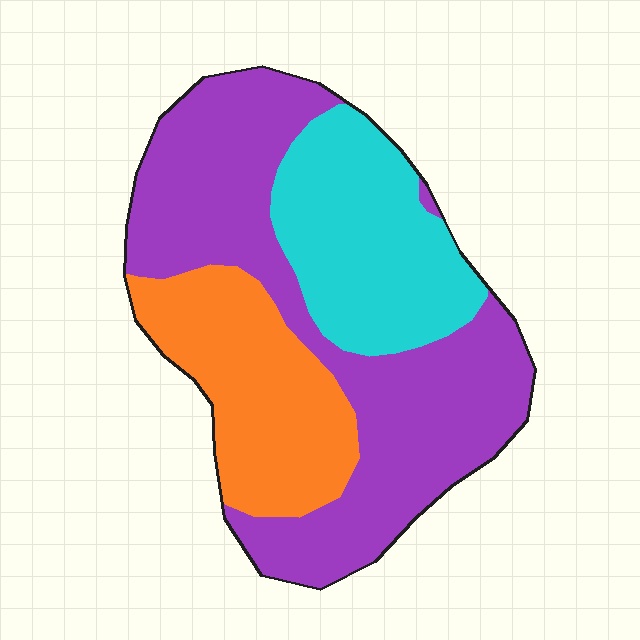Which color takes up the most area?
Purple, at roughly 50%.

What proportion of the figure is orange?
Orange takes up about one quarter (1/4) of the figure.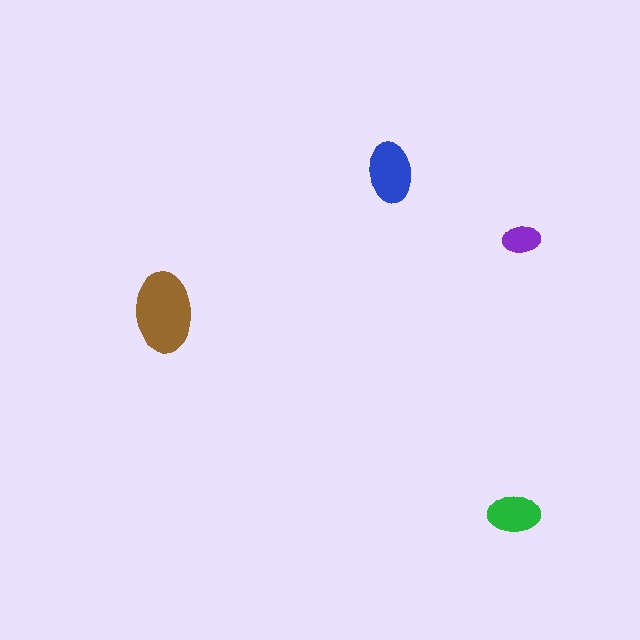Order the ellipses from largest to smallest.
the brown one, the blue one, the green one, the purple one.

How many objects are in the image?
There are 4 objects in the image.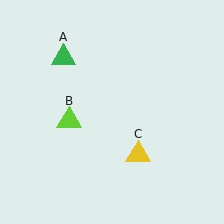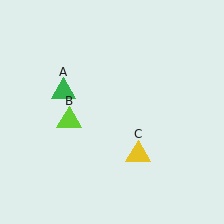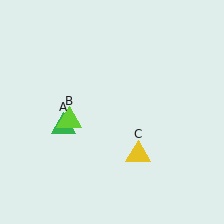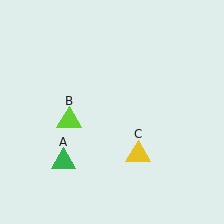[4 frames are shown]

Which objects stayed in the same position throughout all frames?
Lime triangle (object B) and yellow triangle (object C) remained stationary.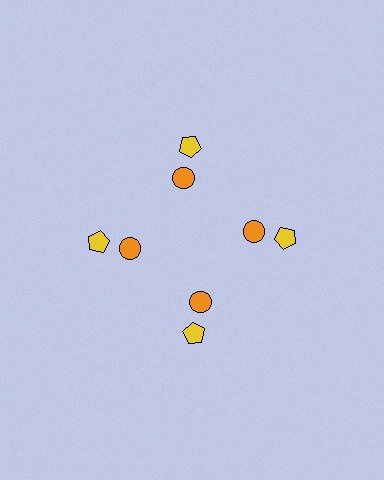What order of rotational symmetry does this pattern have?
This pattern has 4-fold rotational symmetry.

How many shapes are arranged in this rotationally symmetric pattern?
There are 8 shapes, arranged in 4 groups of 2.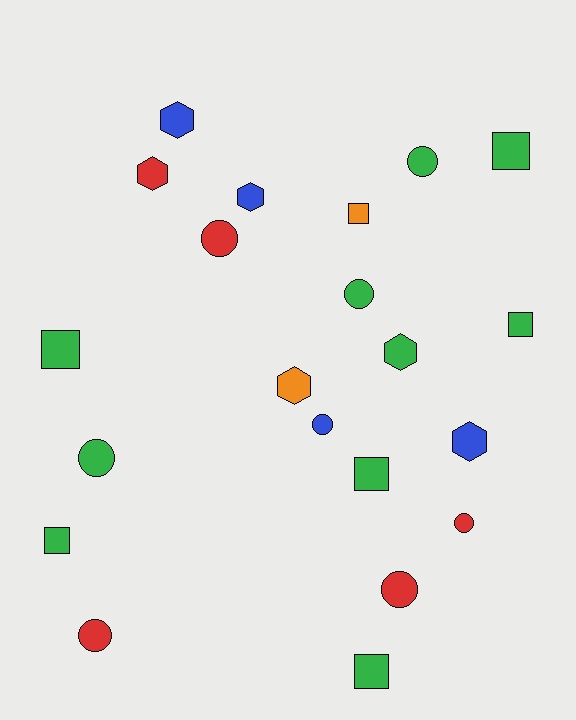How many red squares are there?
There are no red squares.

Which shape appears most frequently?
Circle, with 8 objects.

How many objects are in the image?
There are 21 objects.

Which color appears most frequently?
Green, with 10 objects.